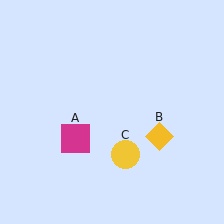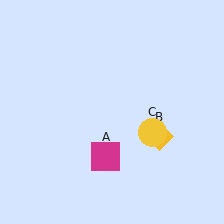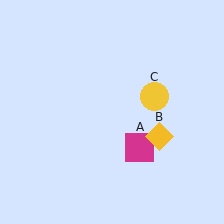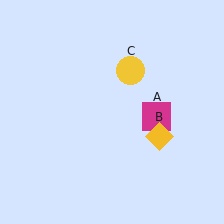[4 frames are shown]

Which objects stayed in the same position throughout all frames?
Yellow diamond (object B) remained stationary.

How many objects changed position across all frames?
2 objects changed position: magenta square (object A), yellow circle (object C).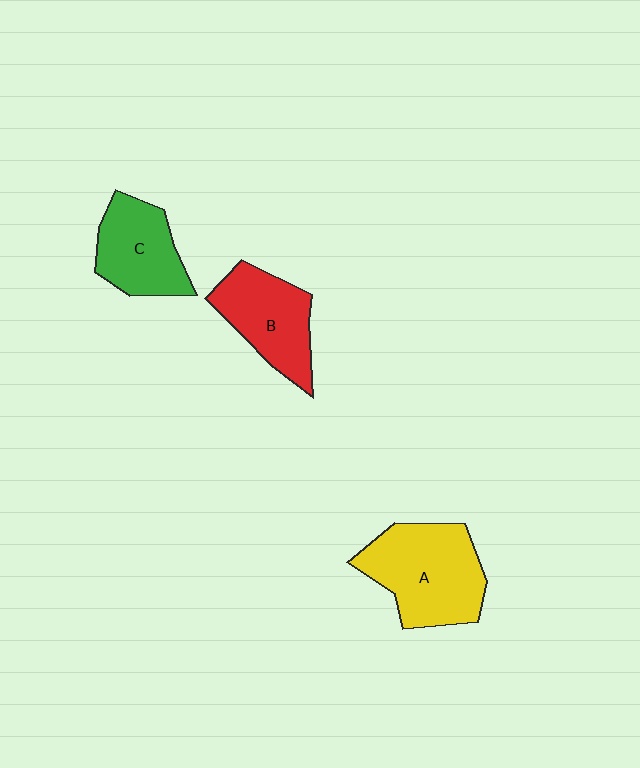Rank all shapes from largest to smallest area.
From largest to smallest: A (yellow), B (red), C (green).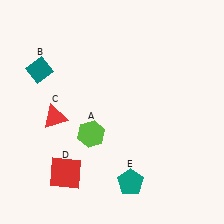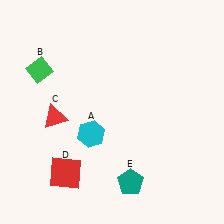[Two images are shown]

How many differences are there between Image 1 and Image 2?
There are 2 differences between the two images.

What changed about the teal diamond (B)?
In Image 1, B is teal. In Image 2, it changed to green.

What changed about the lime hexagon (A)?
In Image 1, A is lime. In Image 2, it changed to cyan.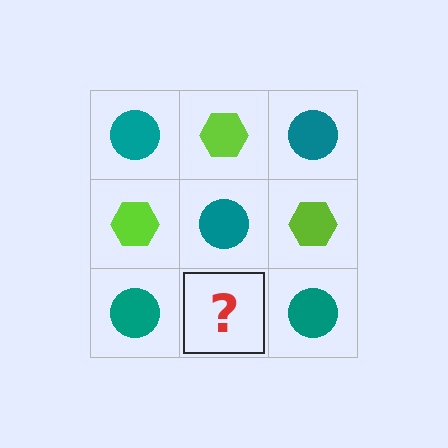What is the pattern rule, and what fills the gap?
The rule is that it alternates teal circle and lime hexagon in a checkerboard pattern. The gap should be filled with a lime hexagon.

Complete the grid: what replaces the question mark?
The question mark should be replaced with a lime hexagon.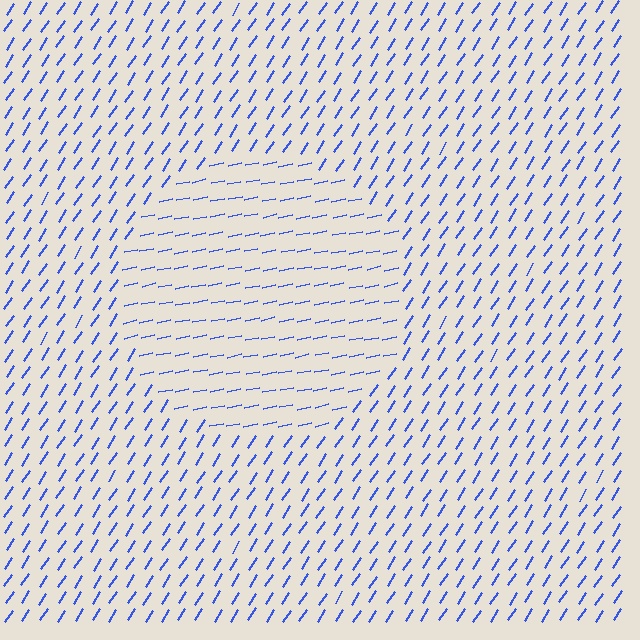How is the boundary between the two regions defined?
The boundary is defined purely by a change in line orientation (approximately 45 degrees difference). All lines are the same color and thickness.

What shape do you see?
I see a circle.